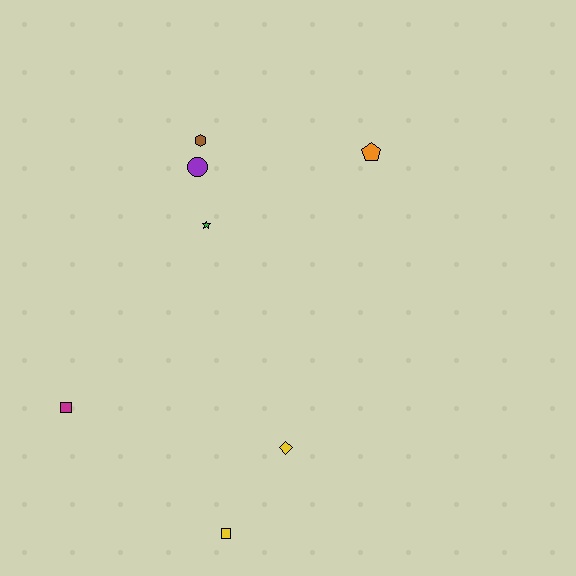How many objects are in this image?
There are 7 objects.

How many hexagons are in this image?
There is 1 hexagon.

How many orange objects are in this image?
There is 1 orange object.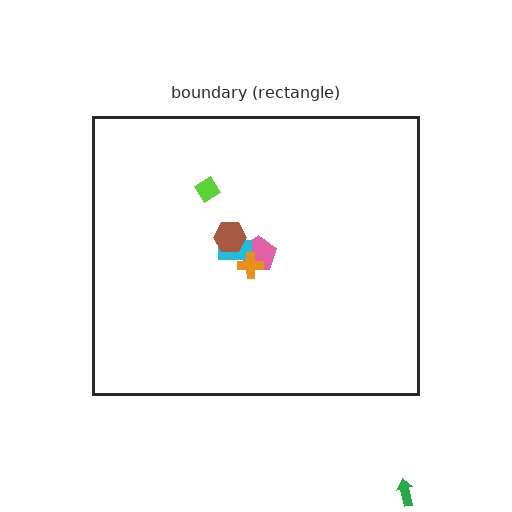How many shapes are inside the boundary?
5 inside, 1 outside.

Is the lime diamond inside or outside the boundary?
Inside.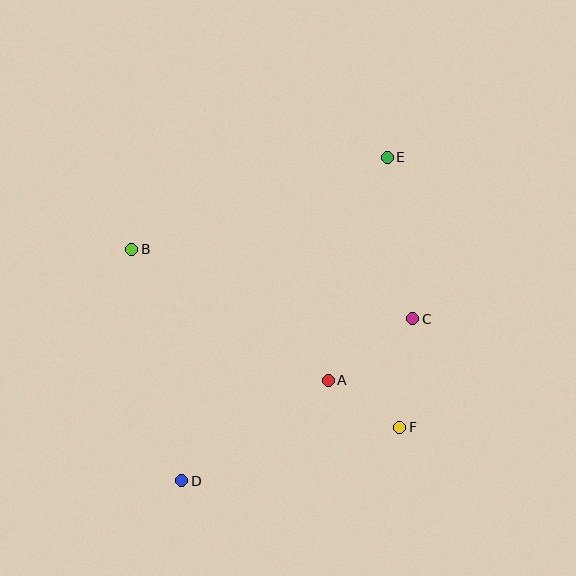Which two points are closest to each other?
Points A and F are closest to each other.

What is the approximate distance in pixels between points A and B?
The distance between A and B is approximately 236 pixels.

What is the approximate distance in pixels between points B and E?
The distance between B and E is approximately 271 pixels.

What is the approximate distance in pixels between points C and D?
The distance between C and D is approximately 282 pixels.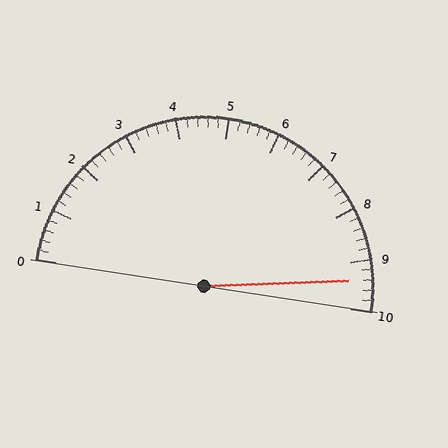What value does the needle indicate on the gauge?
The needle indicates approximately 9.4.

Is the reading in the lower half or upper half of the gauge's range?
The reading is in the upper half of the range (0 to 10).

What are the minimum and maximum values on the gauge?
The gauge ranges from 0 to 10.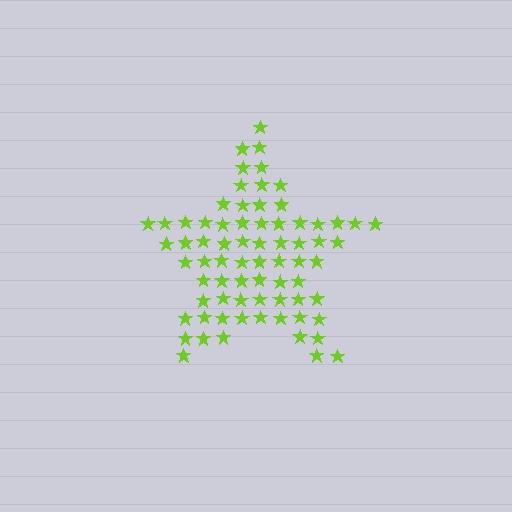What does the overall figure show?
The overall figure shows a star.